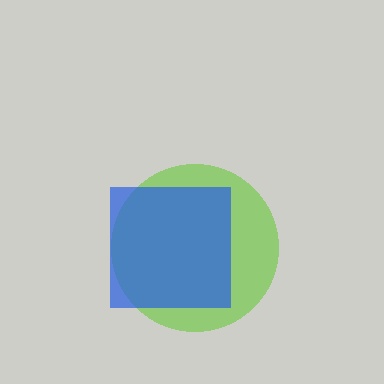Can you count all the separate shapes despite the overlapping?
Yes, there are 2 separate shapes.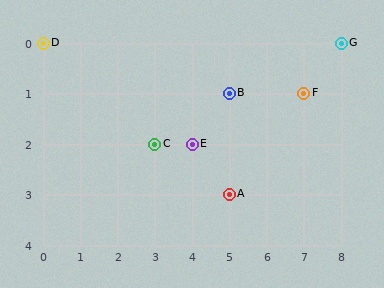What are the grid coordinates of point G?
Point G is at grid coordinates (8, 0).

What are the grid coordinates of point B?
Point B is at grid coordinates (5, 1).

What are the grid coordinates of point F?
Point F is at grid coordinates (7, 1).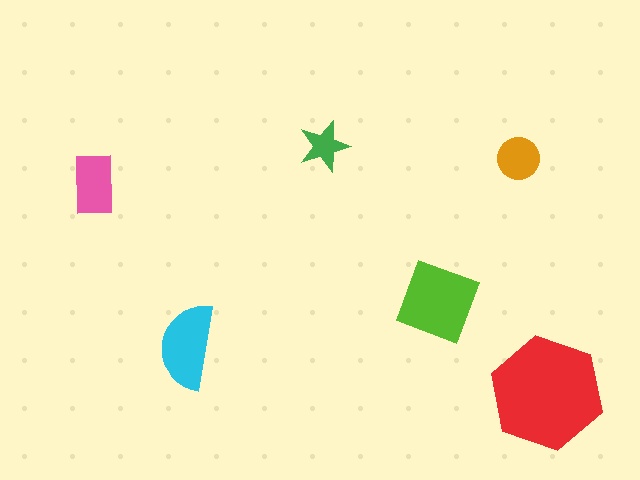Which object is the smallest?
The green star.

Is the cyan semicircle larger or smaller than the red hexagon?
Smaller.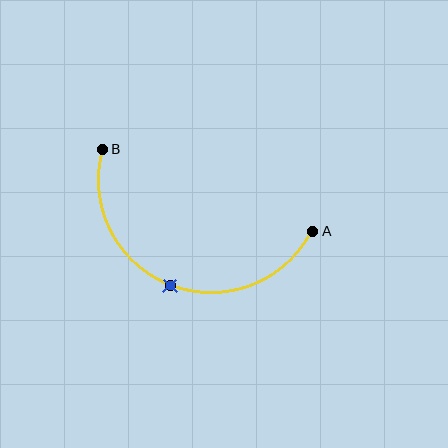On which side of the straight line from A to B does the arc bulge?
The arc bulges below the straight line connecting A and B.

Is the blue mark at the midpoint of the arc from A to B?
Yes. The blue mark lies on the arc at equal arc-length from both A and B — it is the arc midpoint.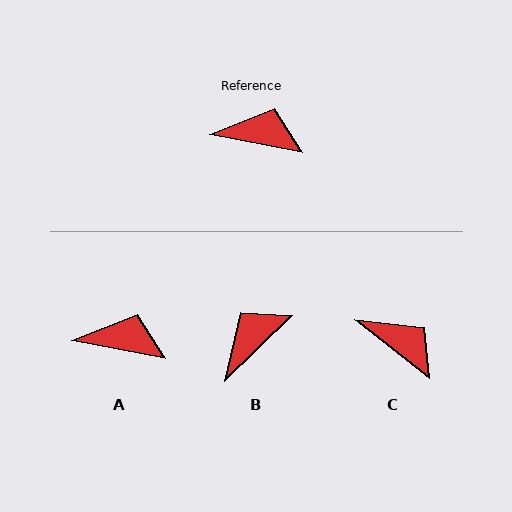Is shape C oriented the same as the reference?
No, it is off by about 28 degrees.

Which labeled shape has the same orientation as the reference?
A.